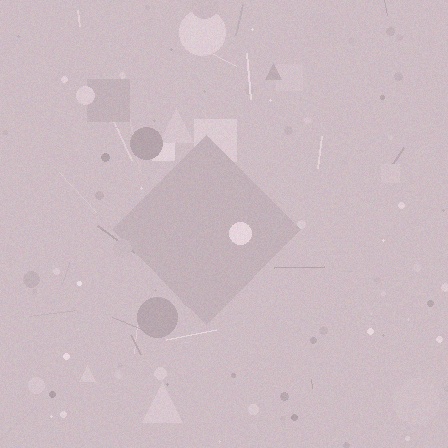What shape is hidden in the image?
A diamond is hidden in the image.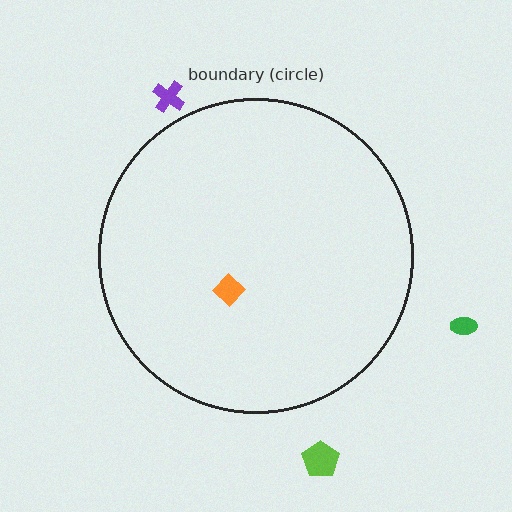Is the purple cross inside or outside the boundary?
Outside.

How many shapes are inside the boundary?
1 inside, 3 outside.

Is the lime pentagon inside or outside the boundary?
Outside.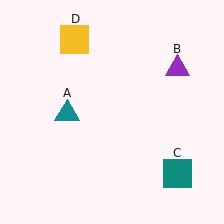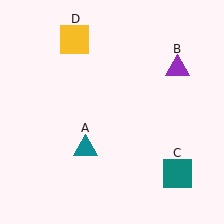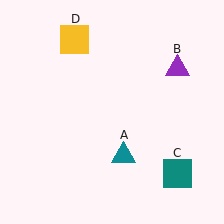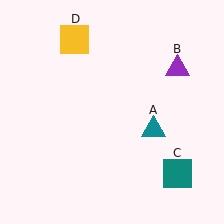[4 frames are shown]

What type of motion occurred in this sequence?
The teal triangle (object A) rotated counterclockwise around the center of the scene.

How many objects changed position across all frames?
1 object changed position: teal triangle (object A).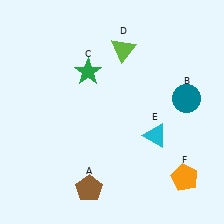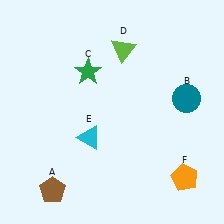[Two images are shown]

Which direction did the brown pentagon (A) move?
The brown pentagon (A) moved left.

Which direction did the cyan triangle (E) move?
The cyan triangle (E) moved left.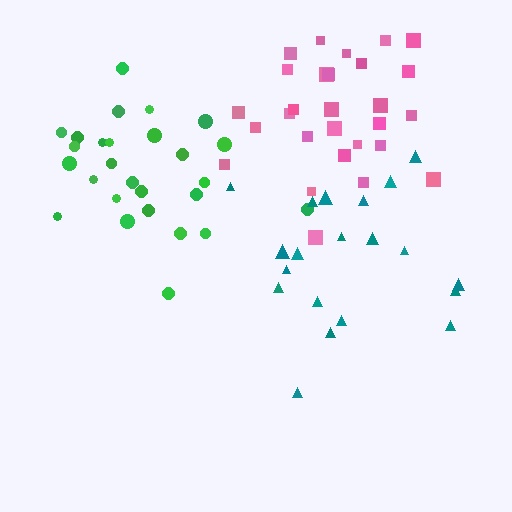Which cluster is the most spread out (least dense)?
Teal.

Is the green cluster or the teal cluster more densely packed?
Green.